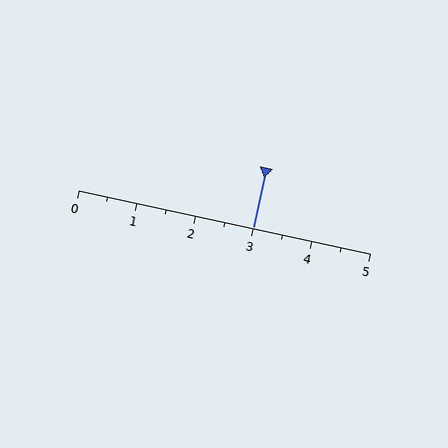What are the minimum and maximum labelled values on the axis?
The axis runs from 0 to 5.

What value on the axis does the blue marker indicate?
The marker indicates approximately 3.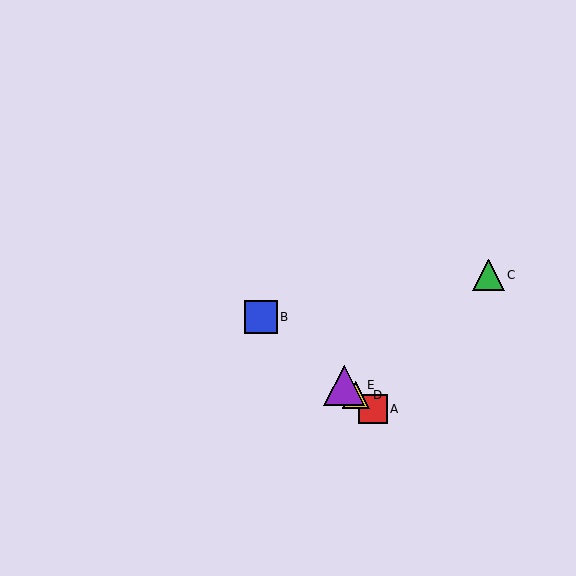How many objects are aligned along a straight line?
4 objects (A, B, D, E) are aligned along a straight line.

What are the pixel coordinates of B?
Object B is at (261, 317).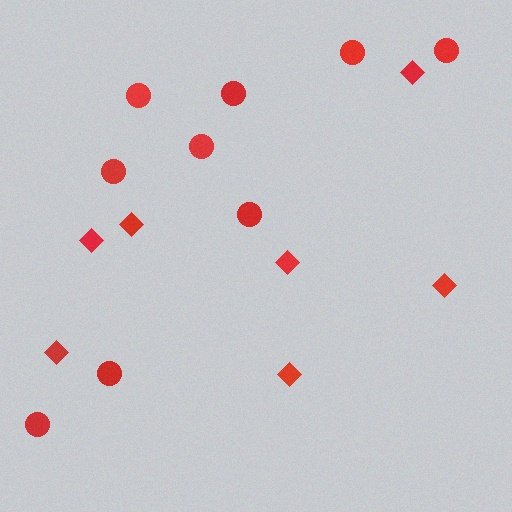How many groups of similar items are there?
There are 2 groups: one group of diamonds (7) and one group of circles (9).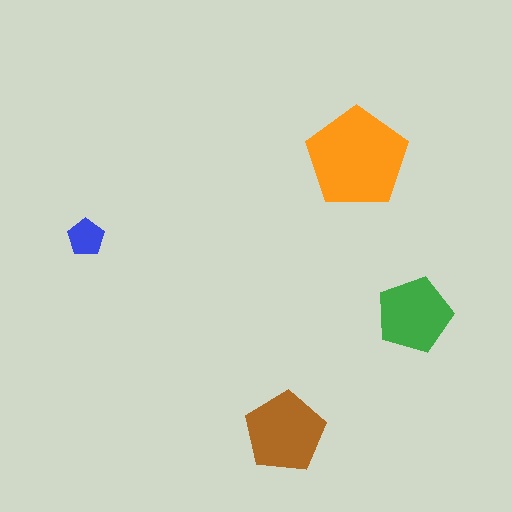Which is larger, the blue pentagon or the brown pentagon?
The brown one.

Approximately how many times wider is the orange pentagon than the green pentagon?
About 1.5 times wider.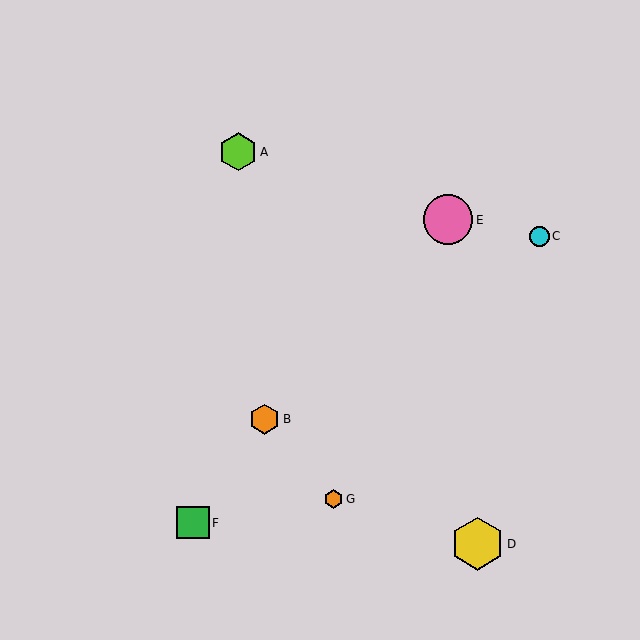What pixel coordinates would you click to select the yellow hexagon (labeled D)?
Click at (478, 544) to select the yellow hexagon D.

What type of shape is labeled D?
Shape D is a yellow hexagon.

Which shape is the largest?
The yellow hexagon (labeled D) is the largest.